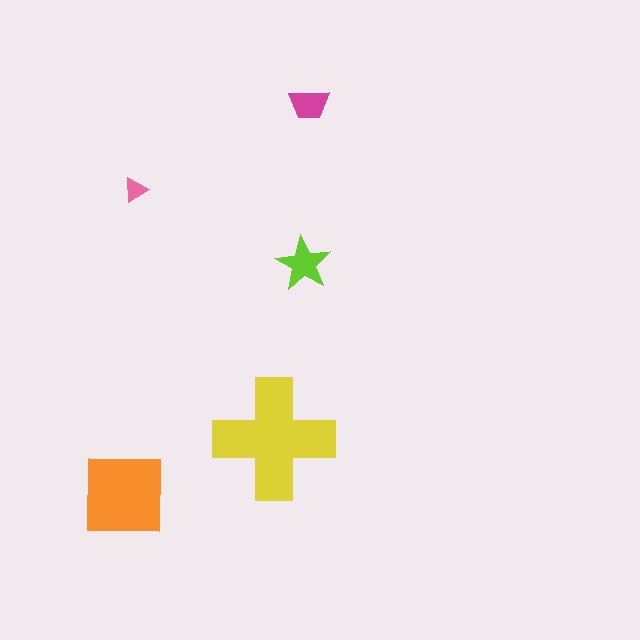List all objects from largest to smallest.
The yellow cross, the orange square, the lime star, the magenta trapezoid, the pink triangle.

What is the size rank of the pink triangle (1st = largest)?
5th.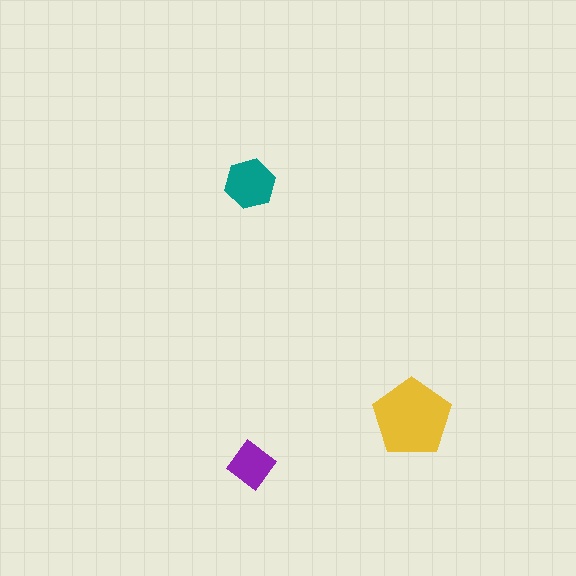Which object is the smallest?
The purple diamond.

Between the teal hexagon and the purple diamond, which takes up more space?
The teal hexagon.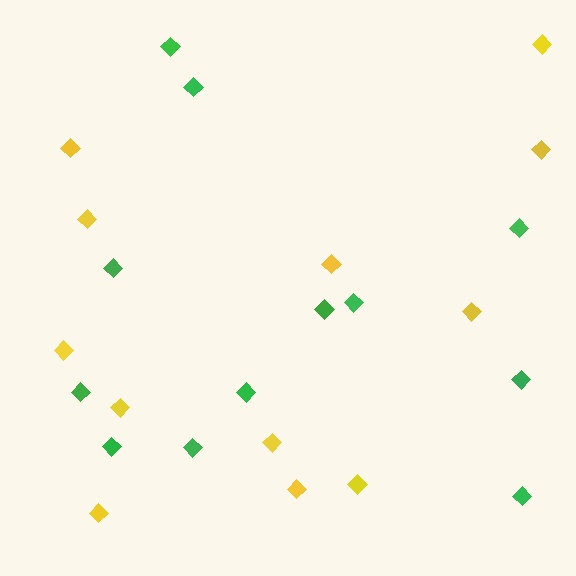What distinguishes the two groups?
There are 2 groups: one group of green diamonds (12) and one group of yellow diamonds (12).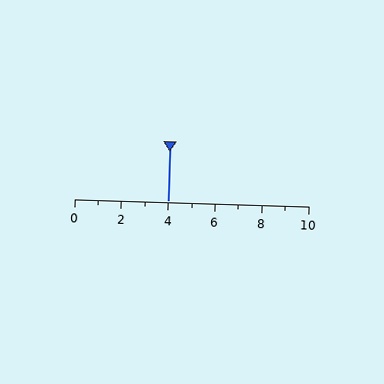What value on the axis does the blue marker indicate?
The marker indicates approximately 4.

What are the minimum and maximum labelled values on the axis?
The axis runs from 0 to 10.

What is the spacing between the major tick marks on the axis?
The major ticks are spaced 2 apart.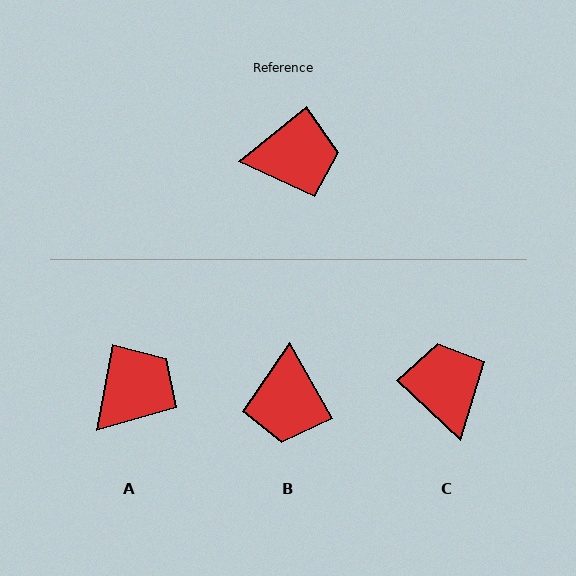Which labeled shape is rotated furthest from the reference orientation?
B, about 100 degrees away.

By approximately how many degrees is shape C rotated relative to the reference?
Approximately 97 degrees counter-clockwise.